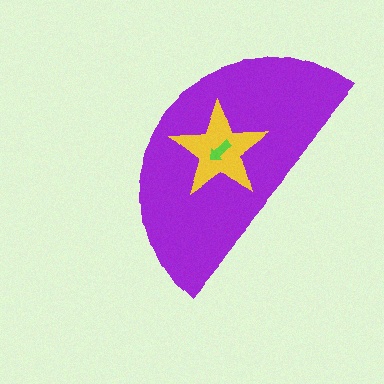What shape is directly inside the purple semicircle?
The yellow star.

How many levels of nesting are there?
3.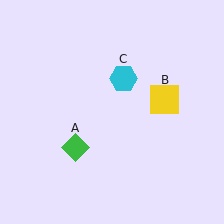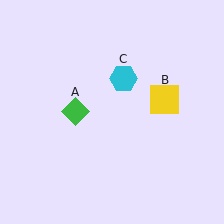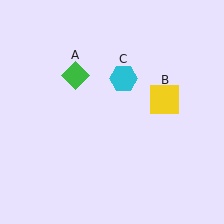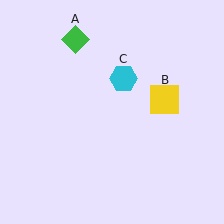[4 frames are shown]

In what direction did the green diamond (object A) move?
The green diamond (object A) moved up.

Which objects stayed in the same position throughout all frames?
Yellow square (object B) and cyan hexagon (object C) remained stationary.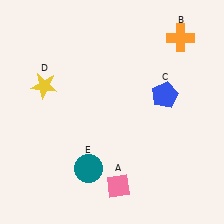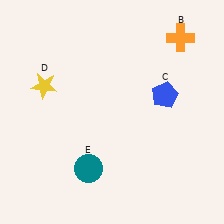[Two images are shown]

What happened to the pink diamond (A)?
The pink diamond (A) was removed in Image 2. It was in the bottom-right area of Image 1.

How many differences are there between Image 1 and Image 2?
There is 1 difference between the two images.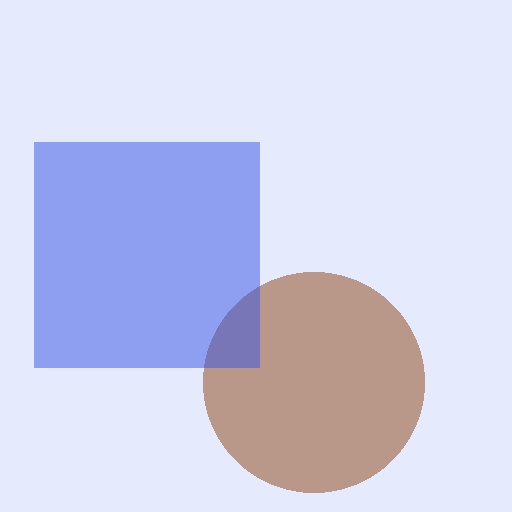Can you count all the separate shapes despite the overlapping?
Yes, there are 2 separate shapes.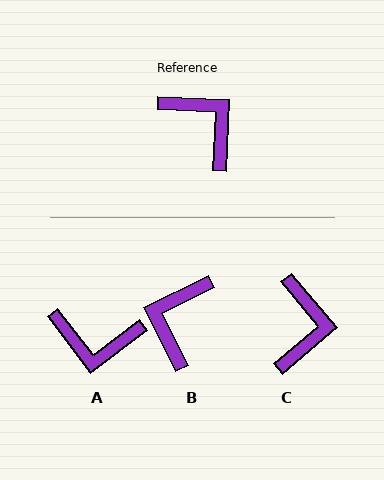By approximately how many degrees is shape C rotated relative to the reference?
Approximately 47 degrees clockwise.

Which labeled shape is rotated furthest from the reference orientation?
A, about 140 degrees away.